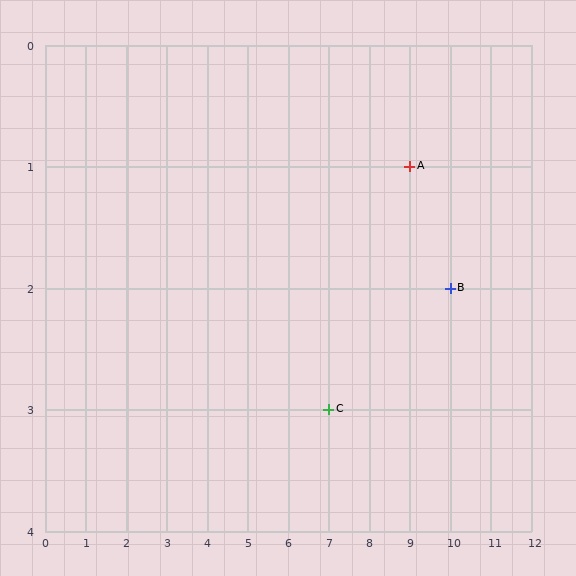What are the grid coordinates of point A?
Point A is at grid coordinates (9, 1).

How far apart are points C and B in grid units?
Points C and B are 3 columns and 1 row apart (about 3.2 grid units diagonally).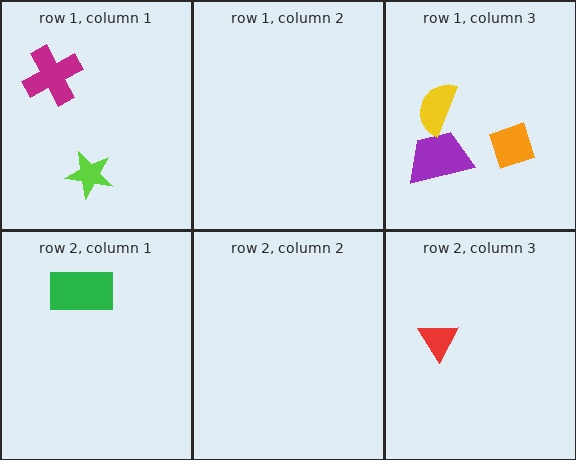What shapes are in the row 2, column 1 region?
The green rectangle.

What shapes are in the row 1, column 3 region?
The purple trapezoid, the orange diamond, the yellow semicircle.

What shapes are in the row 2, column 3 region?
The red triangle.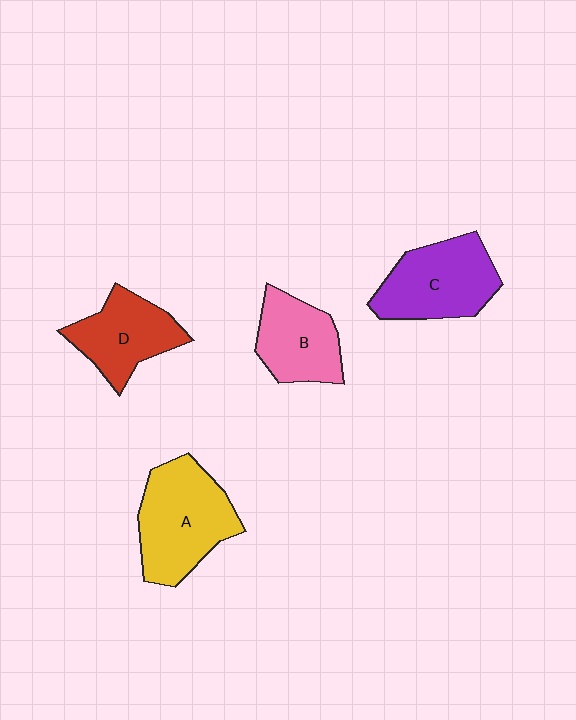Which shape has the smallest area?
Shape B (pink).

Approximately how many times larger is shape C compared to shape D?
Approximately 1.2 times.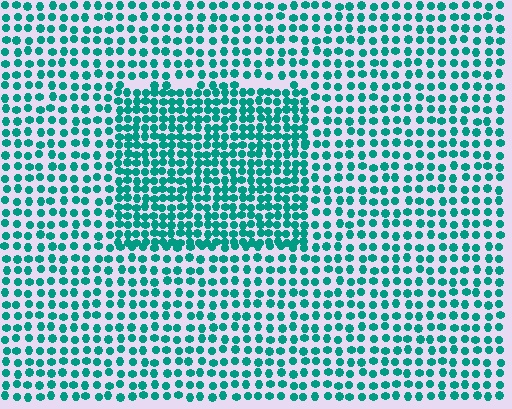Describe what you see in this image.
The image contains small teal elements arranged at two different densities. A rectangle-shaped region is visible where the elements are more densely packed than the surrounding area.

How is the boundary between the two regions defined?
The boundary is defined by a change in element density (approximately 1.7x ratio). All elements are the same color, size, and shape.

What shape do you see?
I see a rectangle.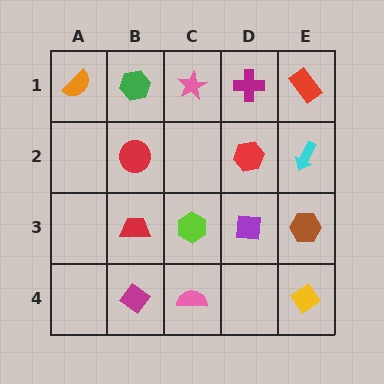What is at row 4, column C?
A pink semicircle.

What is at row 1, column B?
A green hexagon.